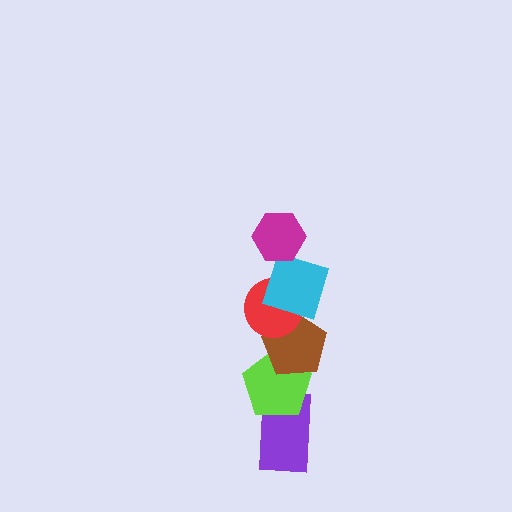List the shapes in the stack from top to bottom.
From top to bottom: the magenta hexagon, the cyan square, the red circle, the brown pentagon, the lime pentagon, the purple rectangle.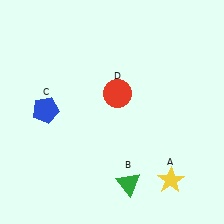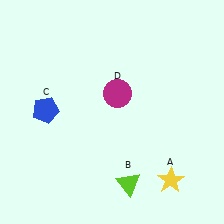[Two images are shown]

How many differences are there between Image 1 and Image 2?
There are 2 differences between the two images.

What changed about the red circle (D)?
In Image 1, D is red. In Image 2, it changed to magenta.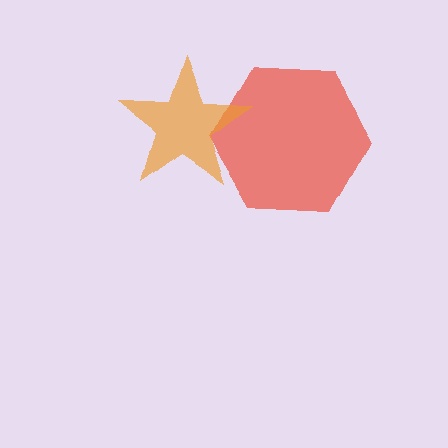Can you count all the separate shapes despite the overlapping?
Yes, there are 2 separate shapes.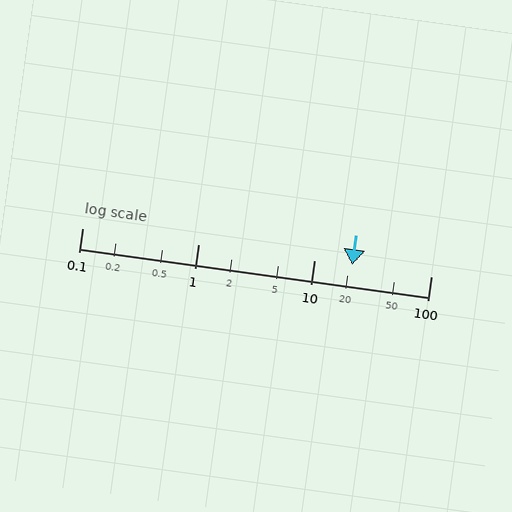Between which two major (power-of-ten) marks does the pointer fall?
The pointer is between 10 and 100.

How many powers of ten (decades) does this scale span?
The scale spans 3 decades, from 0.1 to 100.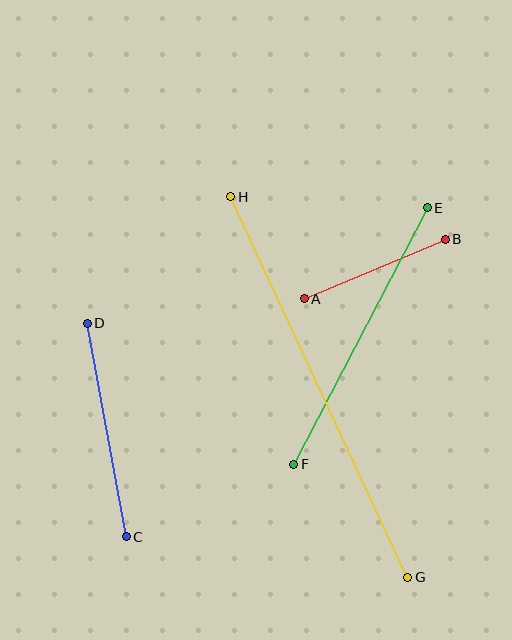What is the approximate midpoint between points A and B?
The midpoint is at approximately (375, 269) pixels.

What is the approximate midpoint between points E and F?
The midpoint is at approximately (361, 336) pixels.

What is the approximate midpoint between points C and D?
The midpoint is at approximately (107, 430) pixels.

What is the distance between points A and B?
The distance is approximately 153 pixels.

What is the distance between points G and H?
The distance is approximately 420 pixels.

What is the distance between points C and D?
The distance is approximately 217 pixels.